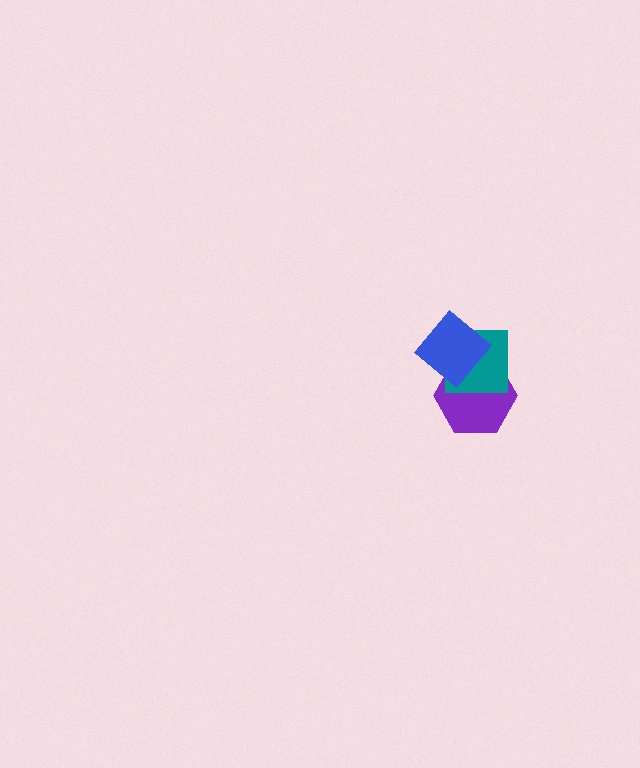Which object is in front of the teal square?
The blue diamond is in front of the teal square.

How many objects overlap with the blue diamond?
2 objects overlap with the blue diamond.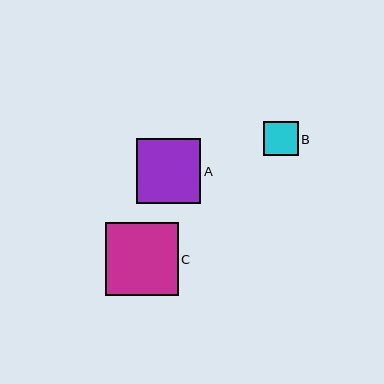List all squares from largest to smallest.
From largest to smallest: C, A, B.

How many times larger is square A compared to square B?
Square A is approximately 1.9 times the size of square B.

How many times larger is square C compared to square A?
Square C is approximately 1.1 times the size of square A.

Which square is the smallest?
Square B is the smallest with a size of approximately 34 pixels.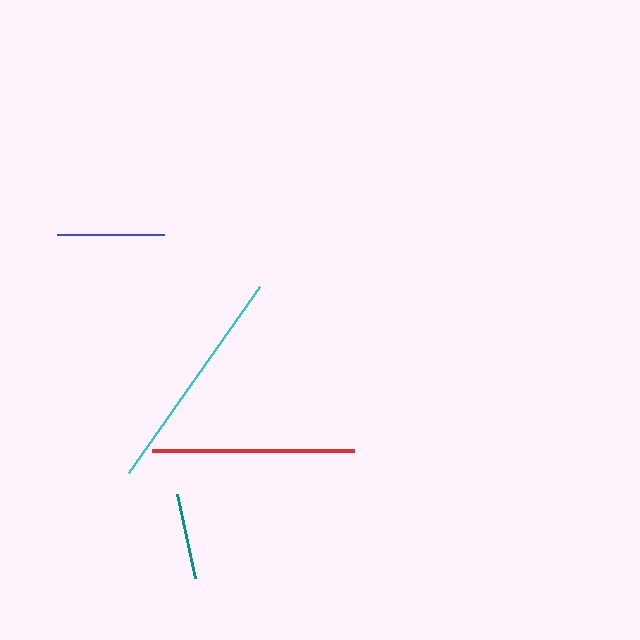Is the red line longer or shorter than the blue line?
The red line is longer than the blue line.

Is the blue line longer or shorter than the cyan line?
The cyan line is longer than the blue line.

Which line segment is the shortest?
The teal line is the shortest at approximately 86 pixels.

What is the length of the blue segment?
The blue segment is approximately 107 pixels long.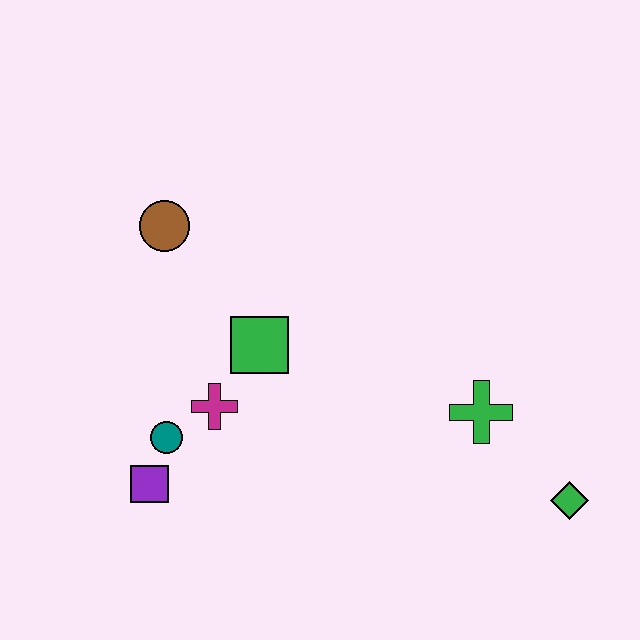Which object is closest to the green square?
The magenta cross is closest to the green square.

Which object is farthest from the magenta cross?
The green diamond is farthest from the magenta cross.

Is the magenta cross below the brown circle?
Yes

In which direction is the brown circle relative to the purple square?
The brown circle is above the purple square.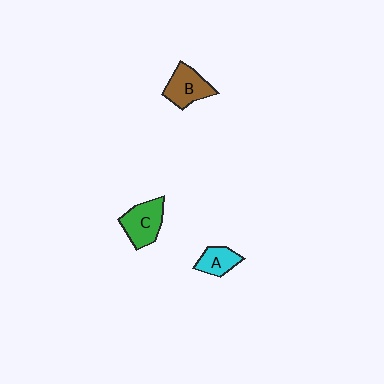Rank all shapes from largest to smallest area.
From largest to smallest: C (green), B (brown), A (cyan).